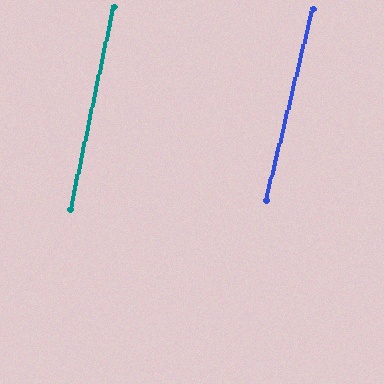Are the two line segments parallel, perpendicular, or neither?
Parallel — their directions differ by only 1.6°.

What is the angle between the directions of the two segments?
Approximately 2 degrees.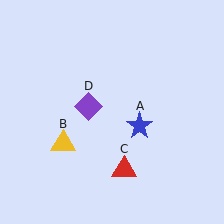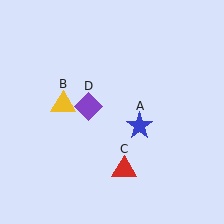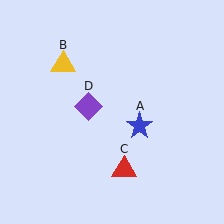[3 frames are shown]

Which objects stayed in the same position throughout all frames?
Blue star (object A) and red triangle (object C) and purple diamond (object D) remained stationary.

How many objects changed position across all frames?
1 object changed position: yellow triangle (object B).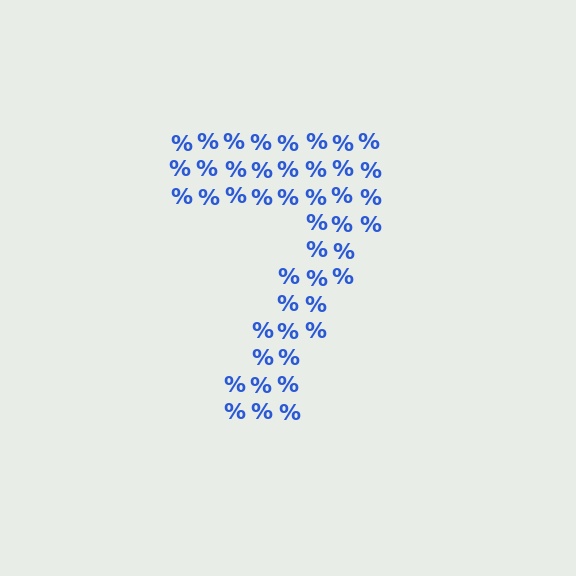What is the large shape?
The large shape is the digit 7.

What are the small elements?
The small elements are percent signs.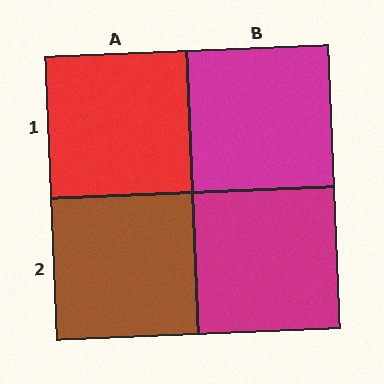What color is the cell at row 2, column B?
Magenta.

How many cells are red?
1 cell is red.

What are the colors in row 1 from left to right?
Red, magenta.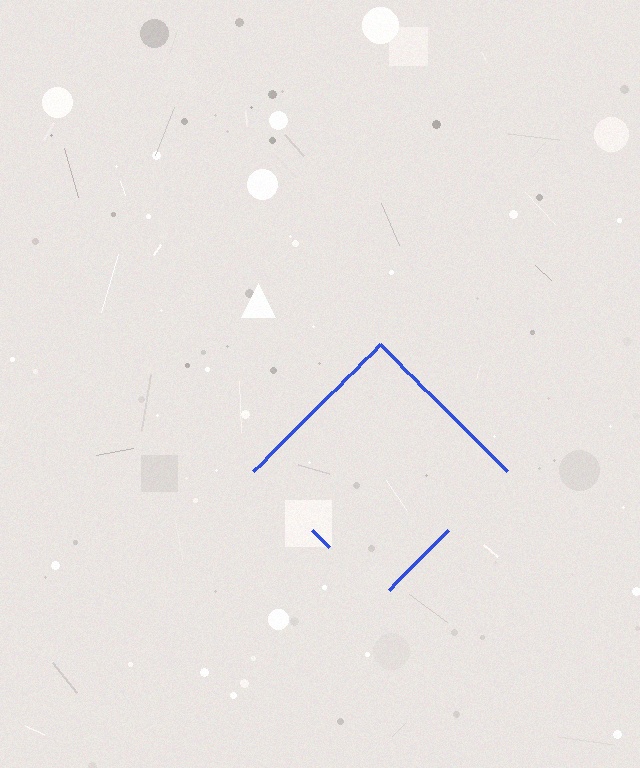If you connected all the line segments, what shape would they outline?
They would outline a diamond.